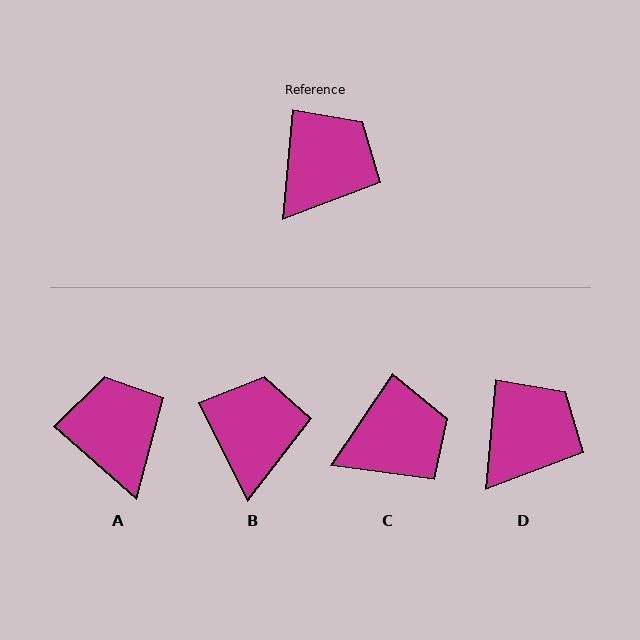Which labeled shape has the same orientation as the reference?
D.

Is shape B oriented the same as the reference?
No, it is off by about 32 degrees.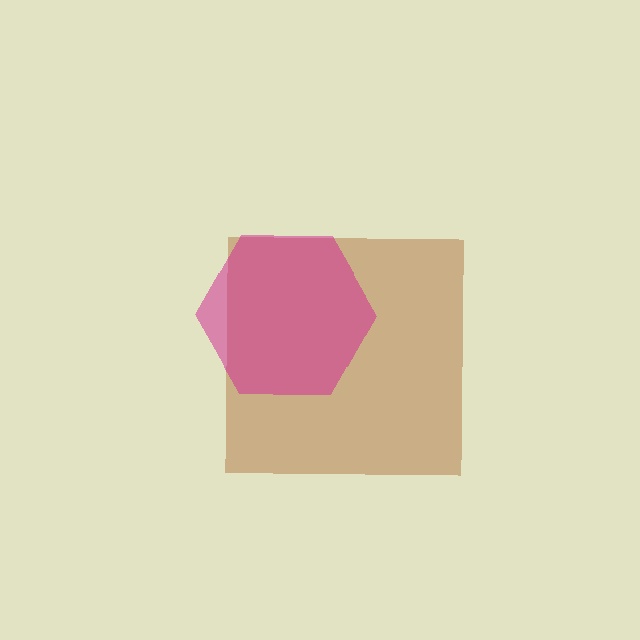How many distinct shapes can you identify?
There are 2 distinct shapes: a brown square, a magenta hexagon.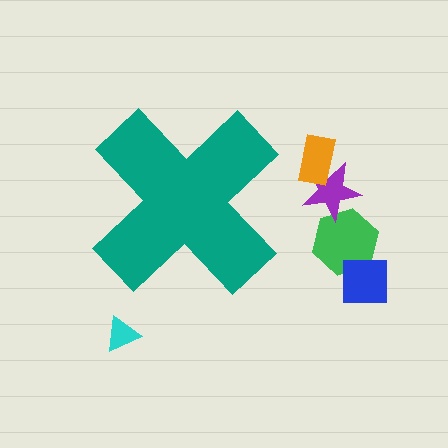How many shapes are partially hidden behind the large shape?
0 shapes are partially hidden.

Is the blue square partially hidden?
No, the blue square is fully visible.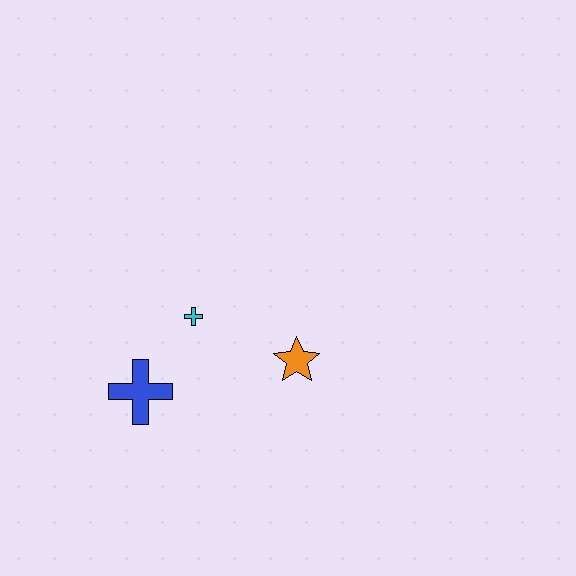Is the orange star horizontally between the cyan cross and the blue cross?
No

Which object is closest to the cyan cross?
The blue cross is closest to the cyan cross.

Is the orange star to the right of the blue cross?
Yes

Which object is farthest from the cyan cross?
The orange star is farthest from the cyan cross.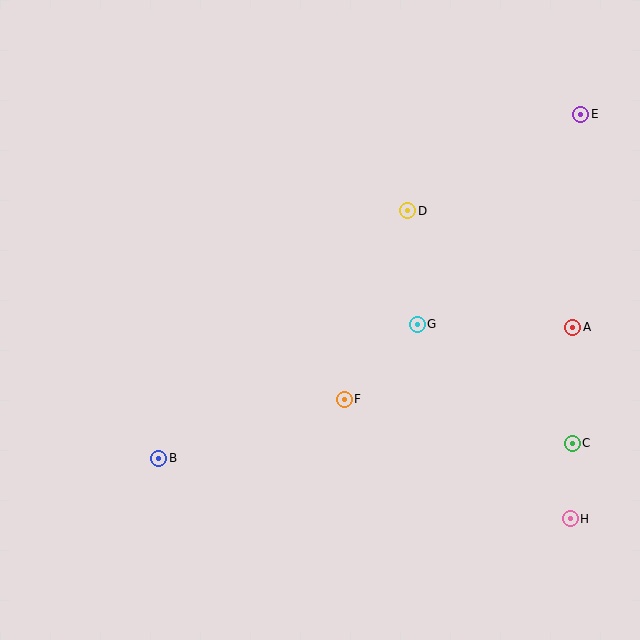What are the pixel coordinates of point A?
Point A is at (573, 327).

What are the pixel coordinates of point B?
Point B is at (159, 458).